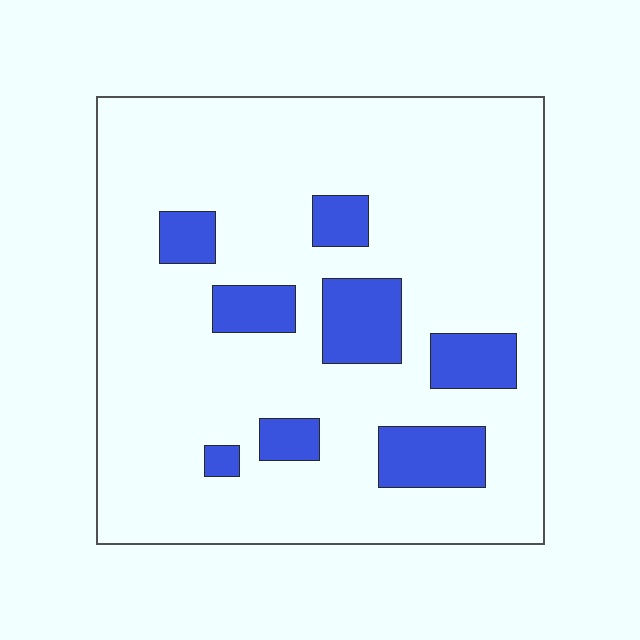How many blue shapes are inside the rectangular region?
8.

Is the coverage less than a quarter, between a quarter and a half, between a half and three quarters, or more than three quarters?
Less than a quarter.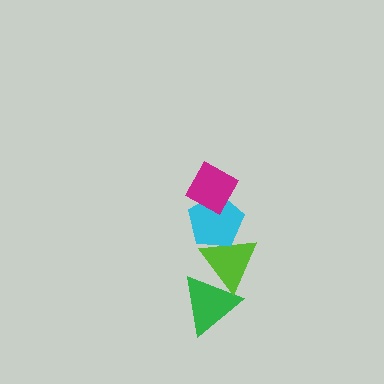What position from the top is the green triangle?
The green triangle is 4th from the top.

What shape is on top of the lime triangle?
The cyan pentagon is on top of the lime triangle.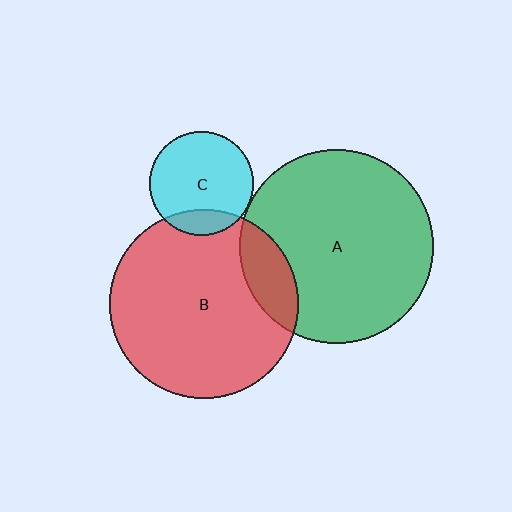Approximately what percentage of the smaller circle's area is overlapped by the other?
Approximately 15%.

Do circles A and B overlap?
Yes.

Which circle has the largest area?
Circle A (green).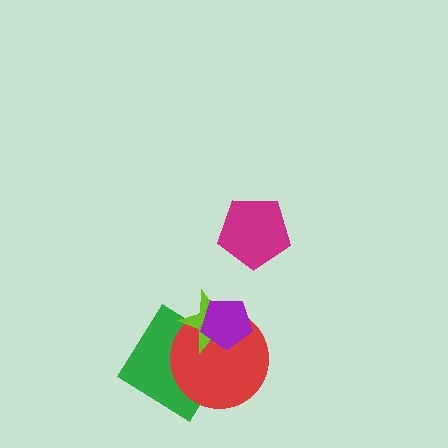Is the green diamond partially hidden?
Yes, it is partially covered by another shape.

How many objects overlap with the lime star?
3 objects overlap with the lime star.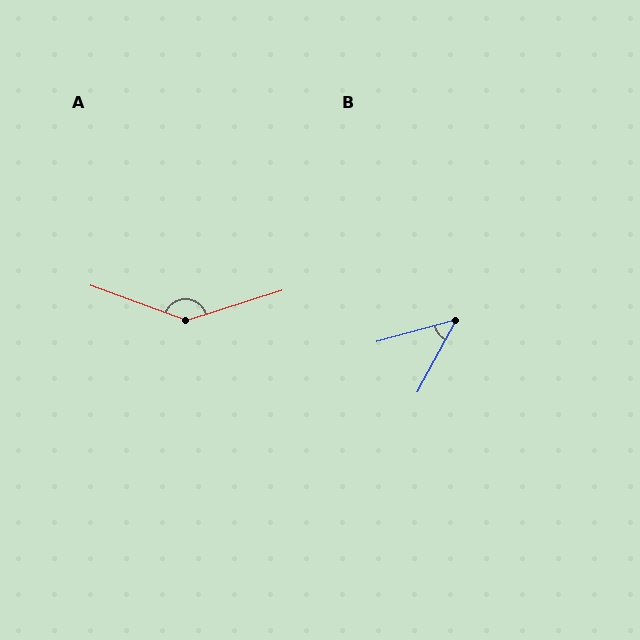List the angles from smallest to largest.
B (46°), A (142°).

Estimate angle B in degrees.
Approximately 46 degrees.